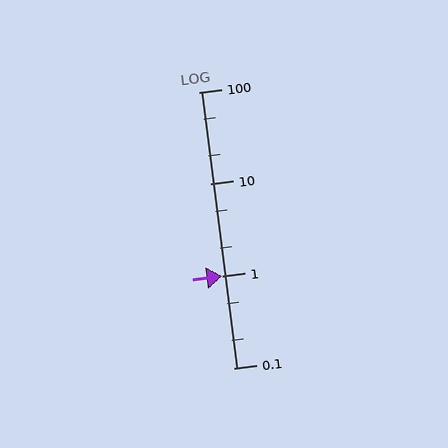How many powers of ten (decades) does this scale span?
The scale spans 3 decades, from 0.1 to 100.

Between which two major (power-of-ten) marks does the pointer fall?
The pointer is between 0.1 and 1.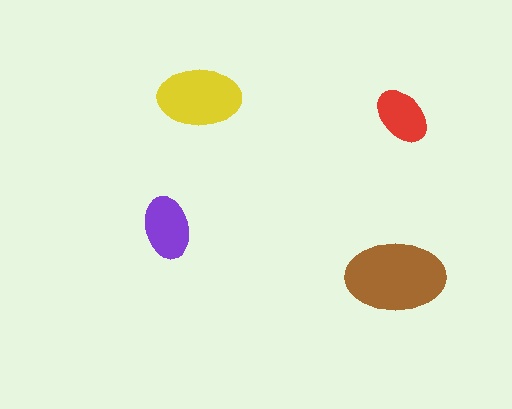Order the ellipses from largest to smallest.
the brown one, the yellow one, the purple one, the red one.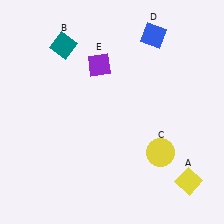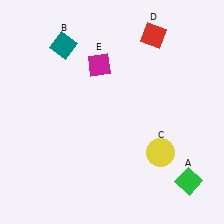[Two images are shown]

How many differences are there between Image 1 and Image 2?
There are 3 differences between the two images.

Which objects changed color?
A changed from yellow to green. D changed from blue to red. E changed from purple to magenta.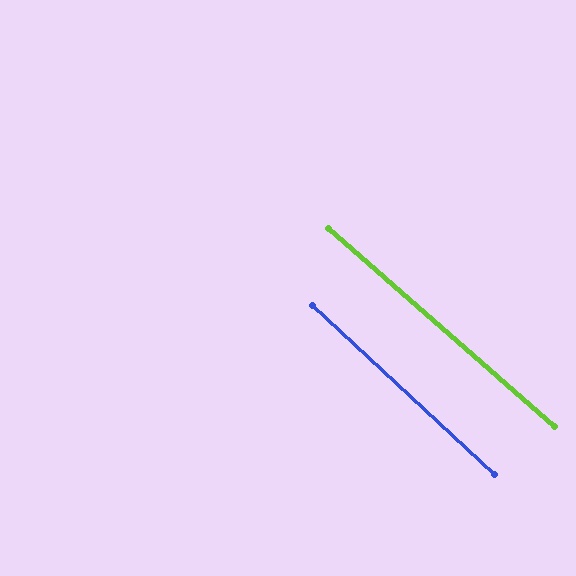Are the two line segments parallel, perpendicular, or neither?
Parallel — their directions differ by only 1.6°.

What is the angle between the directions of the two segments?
Approximately 2 degrees.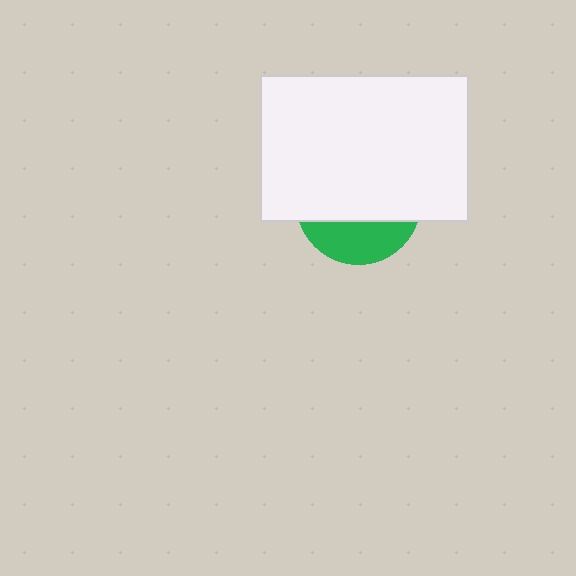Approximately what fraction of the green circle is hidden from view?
Roughly 70% of the green circle is hidden behind the white rectangle.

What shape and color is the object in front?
The object in front is a white rectangle.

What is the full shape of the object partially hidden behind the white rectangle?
The partially hidden object is a green circle.